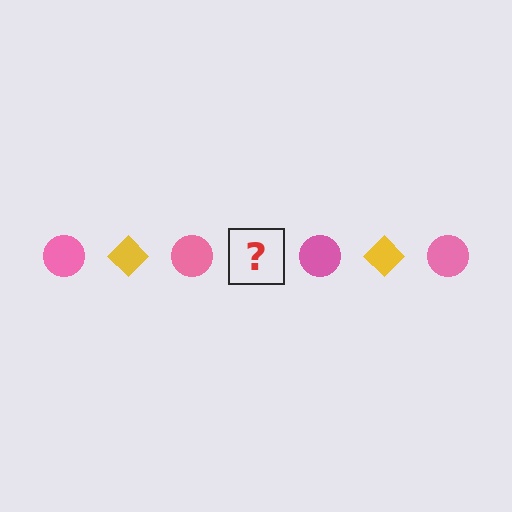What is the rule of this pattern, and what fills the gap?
The rule is that the pattern alternates between pink circle and yellow diamond. The gap should be filled with a yellow diamond.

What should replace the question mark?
The question mark should be replaced with a yellow diamond.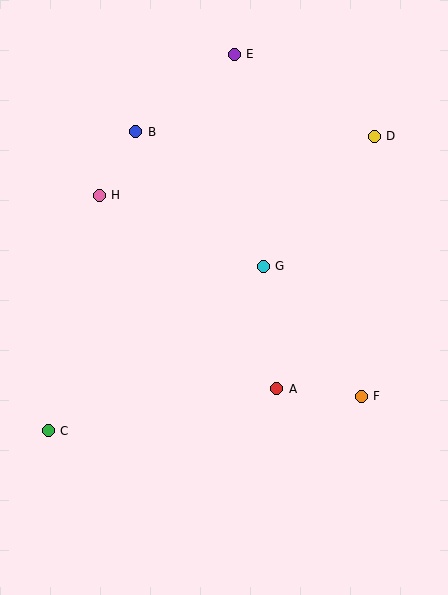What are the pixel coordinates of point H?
Point H is at (99, 195).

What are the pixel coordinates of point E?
Point E is at (234, 54).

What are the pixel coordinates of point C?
Point C is at (48, 431).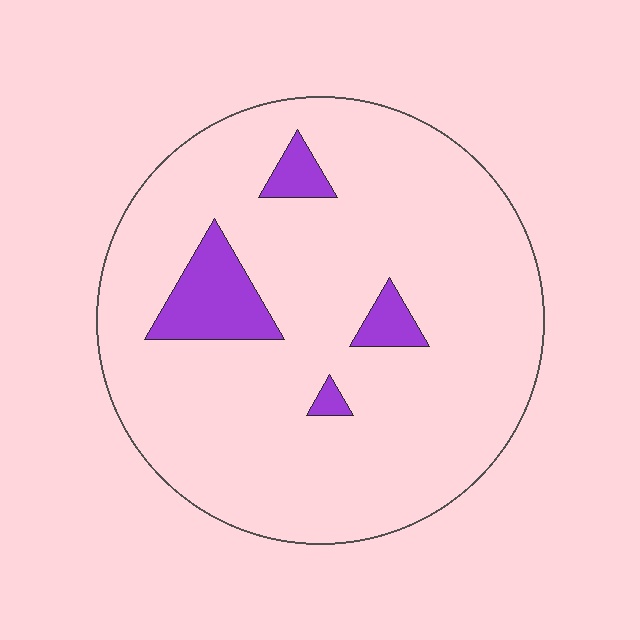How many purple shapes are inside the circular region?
4.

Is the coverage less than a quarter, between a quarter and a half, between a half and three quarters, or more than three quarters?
Less than a quarter.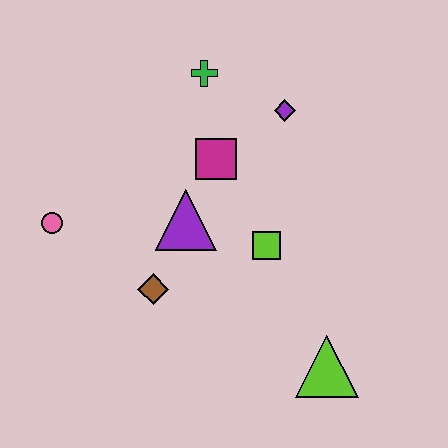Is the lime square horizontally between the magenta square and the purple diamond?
Yes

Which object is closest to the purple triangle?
The magenta square is closest to the purple triangle.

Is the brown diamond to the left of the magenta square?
Yes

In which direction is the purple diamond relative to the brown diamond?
The purple diamond is above the brown diamond.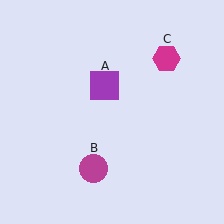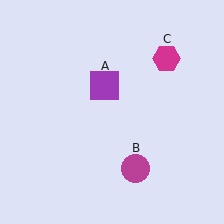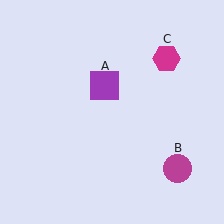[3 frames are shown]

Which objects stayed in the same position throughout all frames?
Purple square (object A) and magenta hexagon (object C) remained stationary.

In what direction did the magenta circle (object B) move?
The magenta circle (object B) moved right.